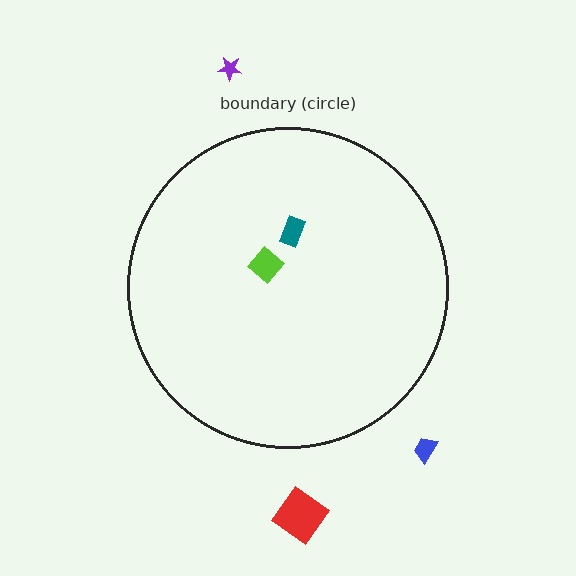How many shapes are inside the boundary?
2 inside, 3 outside.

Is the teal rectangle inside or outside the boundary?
Inside.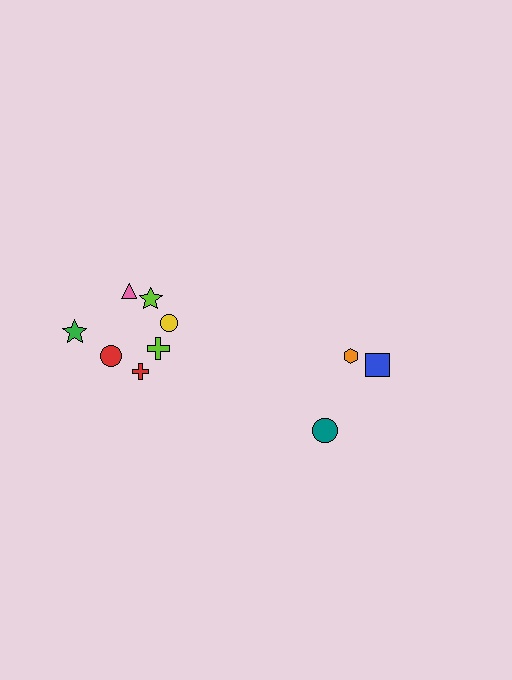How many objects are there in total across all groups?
There are 10 objects.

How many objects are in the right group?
There are 3 objects.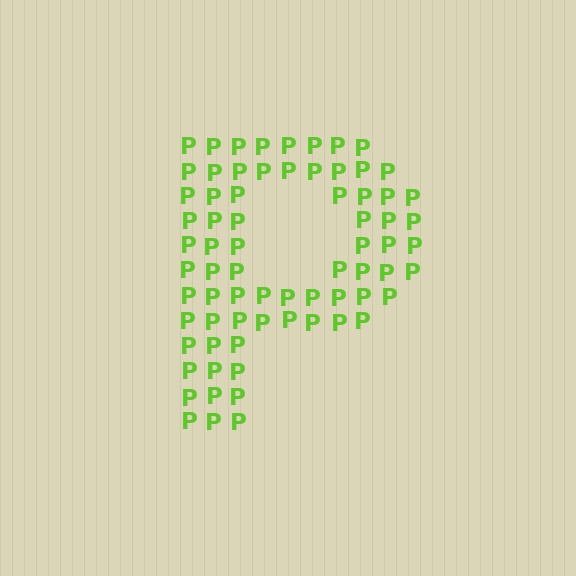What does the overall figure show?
The overall figure shows the letter P.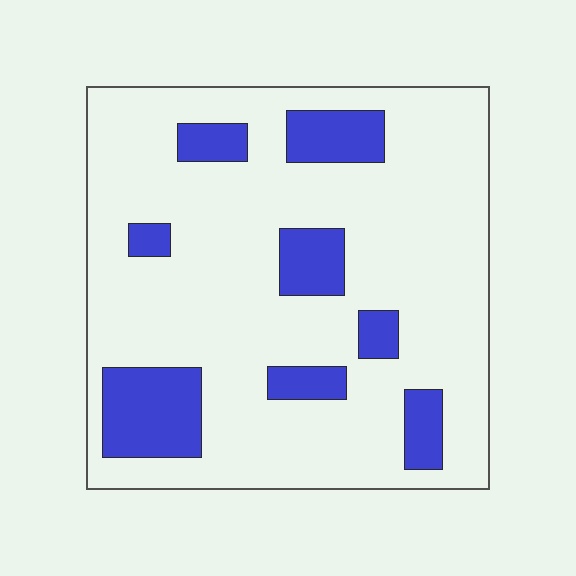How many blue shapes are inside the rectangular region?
8.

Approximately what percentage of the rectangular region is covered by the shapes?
Approximately 20%.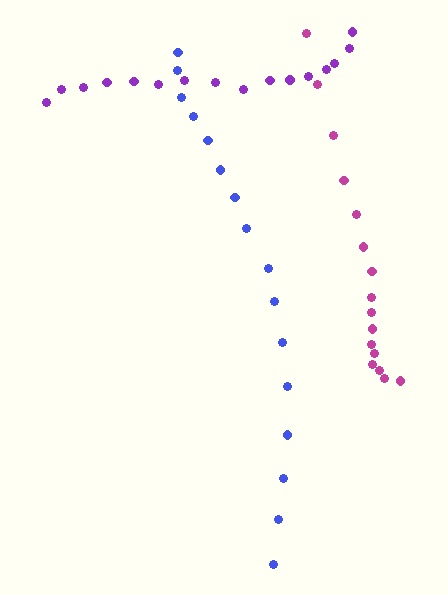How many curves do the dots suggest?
There are 3 distinct paths.